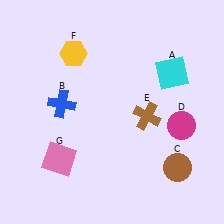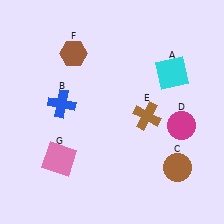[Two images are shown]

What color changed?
The hexagon (F) changed from yellow in Image 1 to brown in Image 2.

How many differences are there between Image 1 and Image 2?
There is 1 difference between the two images.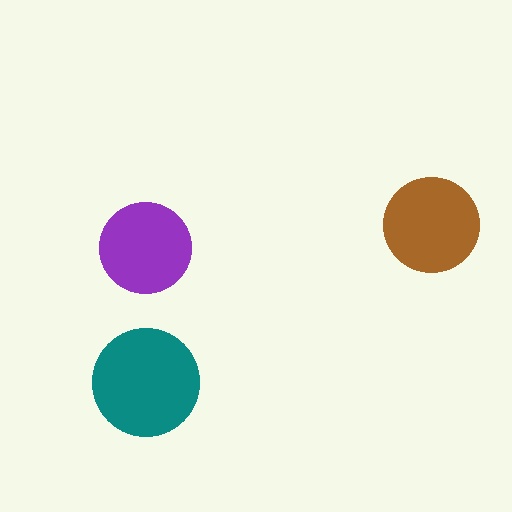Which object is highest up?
The brown circle is topmost.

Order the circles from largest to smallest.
the teal one, the brown one, the purple one.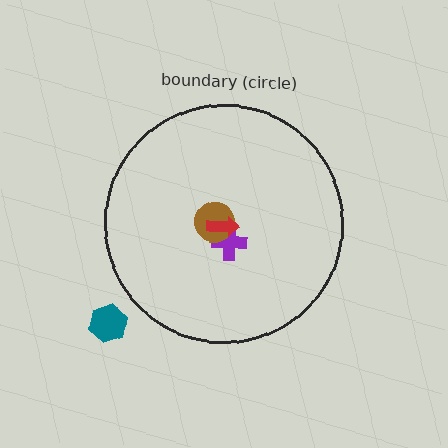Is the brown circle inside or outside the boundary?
Inside.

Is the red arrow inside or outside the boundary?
Inside.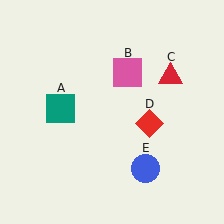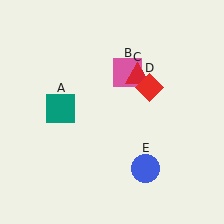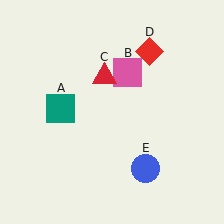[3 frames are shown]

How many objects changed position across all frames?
2 objects changed position: red triangle (object C), red diamond (object D).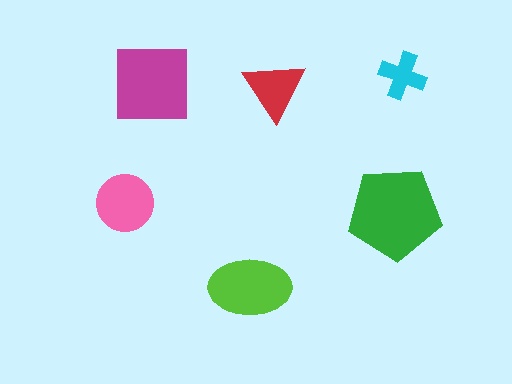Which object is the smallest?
The cyan cross.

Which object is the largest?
The green pentagon.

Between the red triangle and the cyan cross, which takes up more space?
The red triangle.